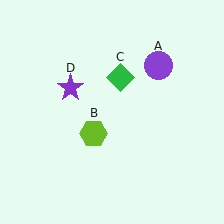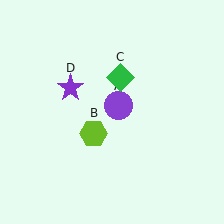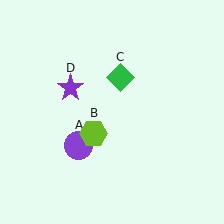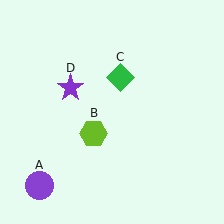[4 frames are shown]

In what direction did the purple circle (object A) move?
The purple circle (object A) moved down and to the left.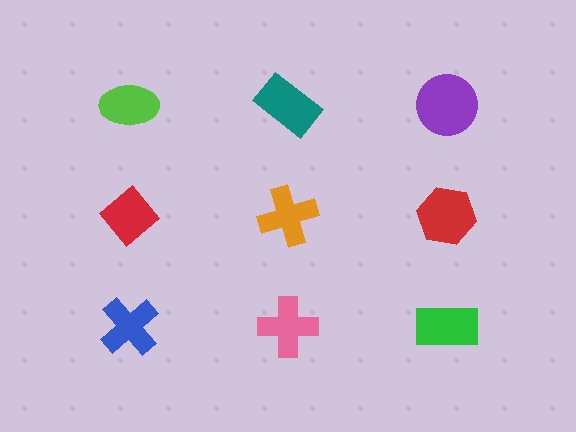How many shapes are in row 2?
3 shapes.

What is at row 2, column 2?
An orange cross.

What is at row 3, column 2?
A pink cross.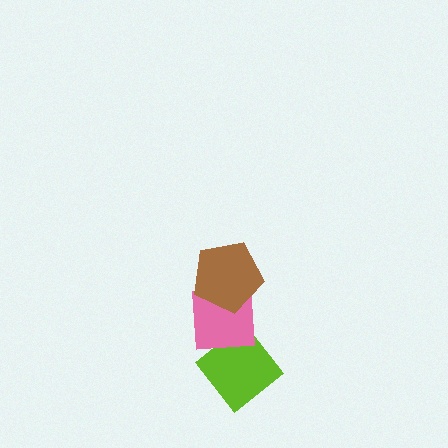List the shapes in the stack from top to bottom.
From top to bottom: the brown pentagon, the pink square, the lime diamond.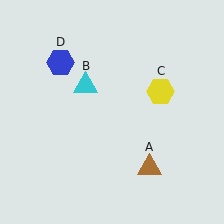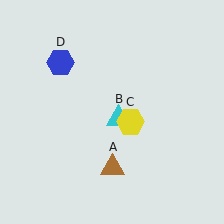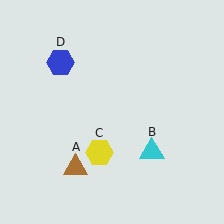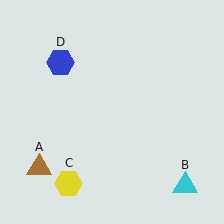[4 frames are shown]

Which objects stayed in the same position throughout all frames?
Blue hexagon (object D) remained stationary.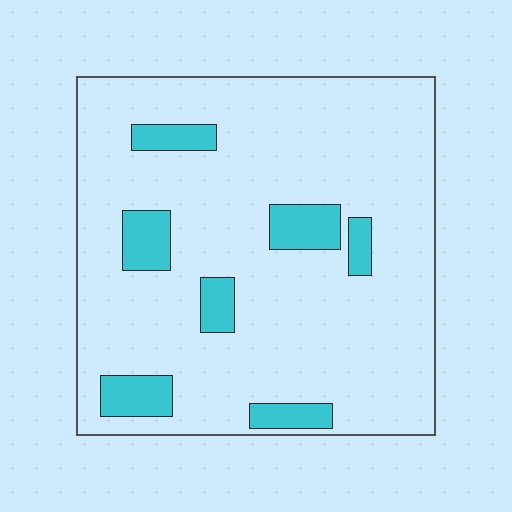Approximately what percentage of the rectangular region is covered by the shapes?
Approximately 15%.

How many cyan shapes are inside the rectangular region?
7.